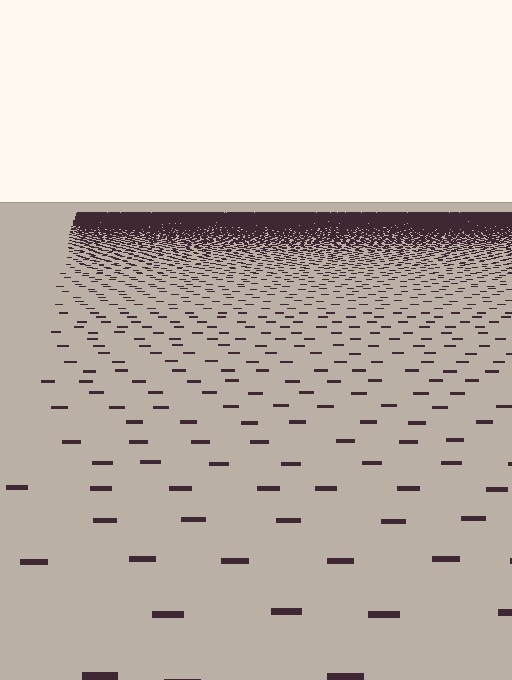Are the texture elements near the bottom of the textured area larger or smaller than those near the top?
Larger. Near the bottom, elements are closer to the viewer and appear at a bigger on-screen size.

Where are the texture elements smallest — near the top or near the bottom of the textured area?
Near the top.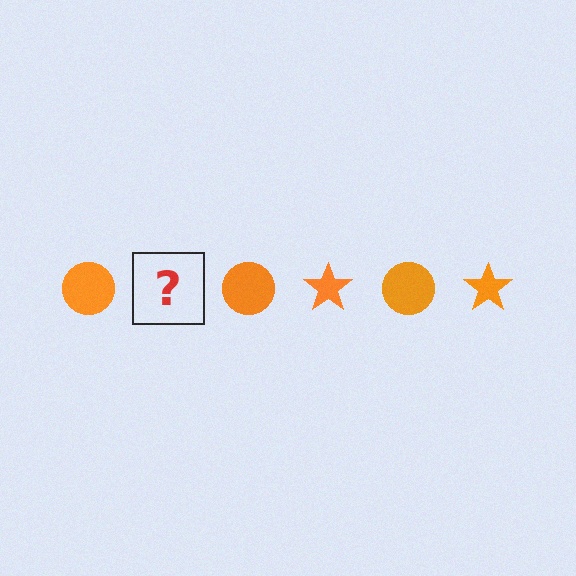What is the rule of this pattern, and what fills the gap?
The rule is that the pattern cycles through circle, star shapes in orange. The gap should be filled with an orange star.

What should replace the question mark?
The question mark should be replaced with an orange star.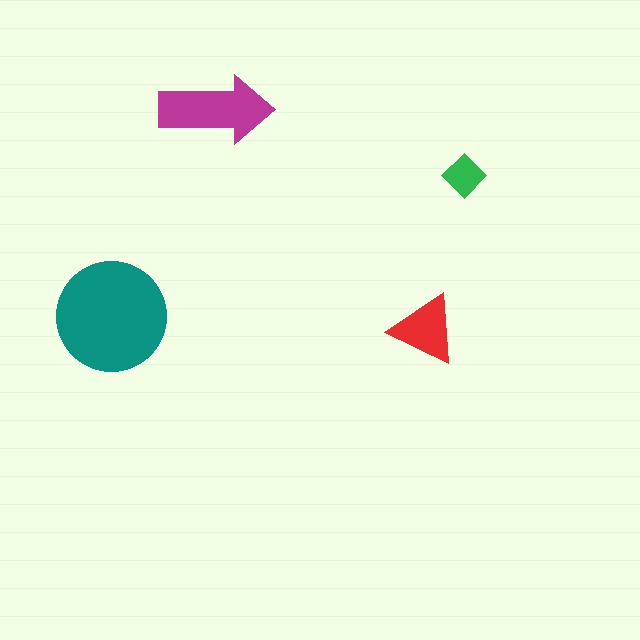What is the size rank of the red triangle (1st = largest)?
3rd.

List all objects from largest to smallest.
The teal circle, the magenta arrow, the red triangle, the green diamond.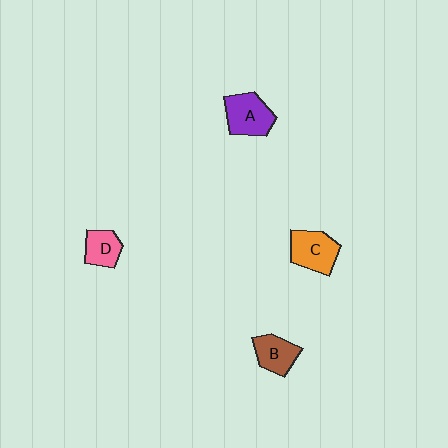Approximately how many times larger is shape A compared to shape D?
Approximately 1.5 times.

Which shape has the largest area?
Shape A (purple).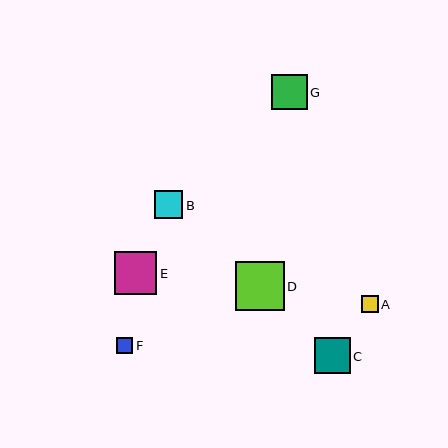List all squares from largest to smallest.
From largest to smallest: D, E, G, C, B, A, F.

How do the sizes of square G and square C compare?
Square G and square C are approximately the same size.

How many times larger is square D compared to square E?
Square D is approximately 1.1 times the size of square E.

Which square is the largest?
Square D is the largest with a size of approximately 49 pixels.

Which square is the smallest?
Square F is the smallest with a size of approximately 16 pixels.